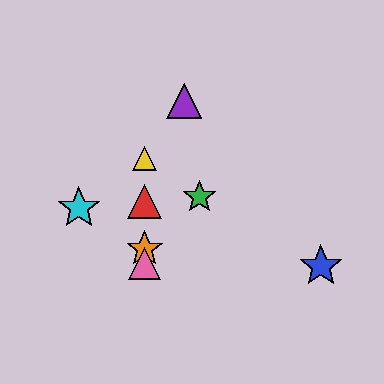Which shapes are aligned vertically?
The red triangle, the yellow triangle, the orange star, the pink triangle are aligned vertically.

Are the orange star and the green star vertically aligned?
No, the orange star is at x≈145 and the green star is at x≈200.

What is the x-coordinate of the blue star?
The blue star is at x≈321.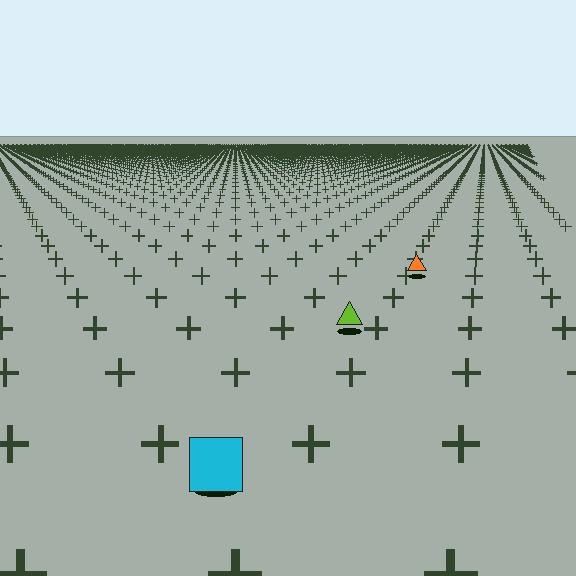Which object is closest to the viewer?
The cyan square is closest. The texture marks near it are larger and more spread out.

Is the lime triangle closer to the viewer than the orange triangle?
Yes. The lime triangle is closer — you can tell from the texture gradient: the ground texture is coarser near it.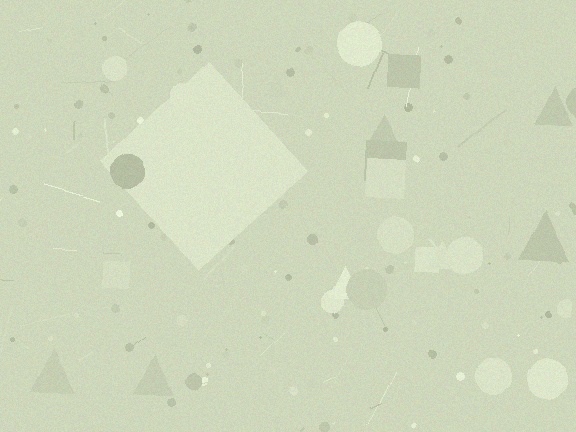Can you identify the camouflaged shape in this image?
The camouflaged shape is a diamond.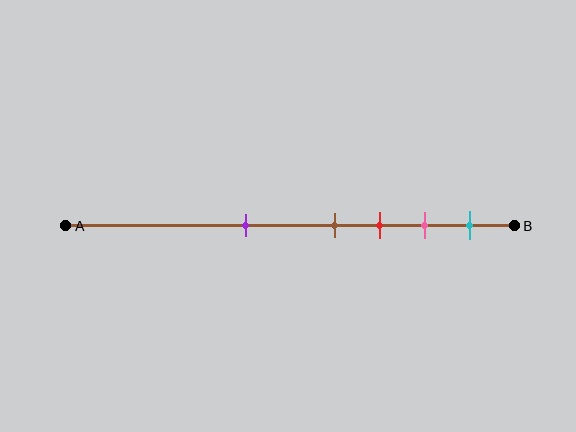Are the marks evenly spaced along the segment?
No, the marks are not evenly spaced.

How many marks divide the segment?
There are 5 marks dividing the segment.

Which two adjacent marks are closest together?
The brown and red marks are the closest adjacent pair.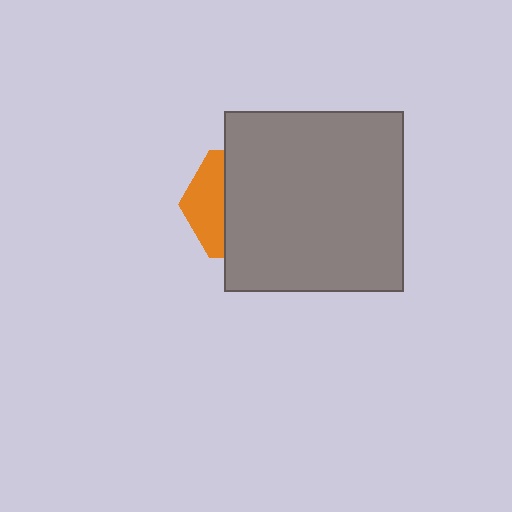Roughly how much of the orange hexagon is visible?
A small part of it is visible (roughly 32%).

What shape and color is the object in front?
The object in front is a gray square.